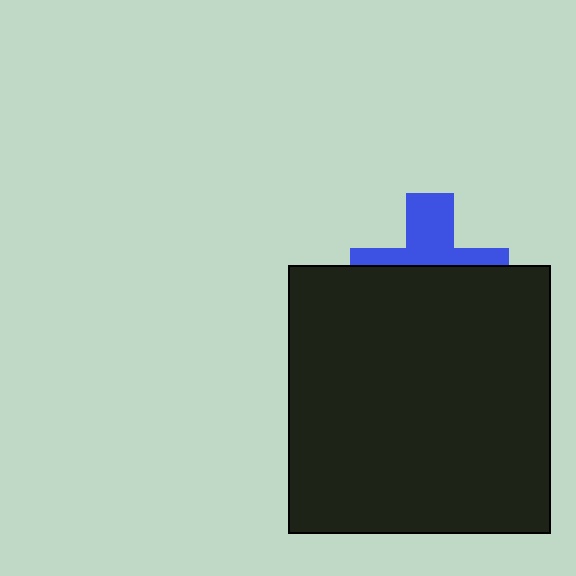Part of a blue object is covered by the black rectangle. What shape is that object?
It is a cross.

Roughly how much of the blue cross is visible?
A small part of it is visible (roughly 42%).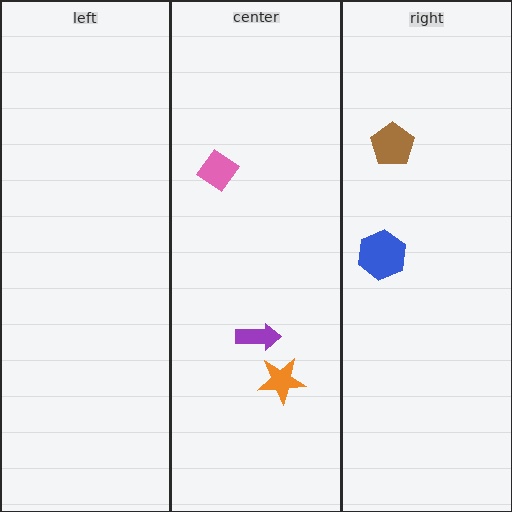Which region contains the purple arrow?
The center region.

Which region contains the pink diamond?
The center region.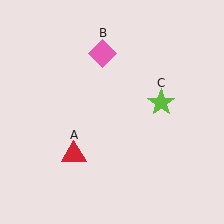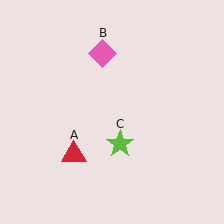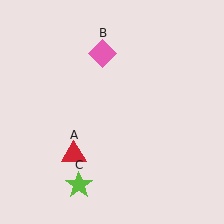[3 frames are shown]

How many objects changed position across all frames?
1 object changed position: lime star (object C).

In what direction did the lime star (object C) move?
The lime star (object C) moved down and to the left.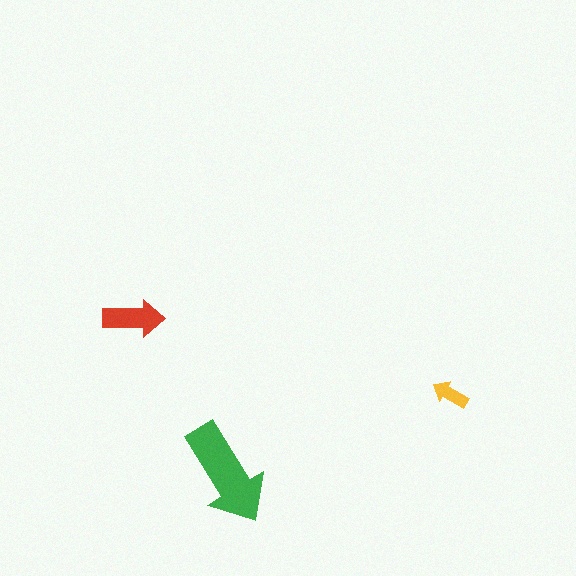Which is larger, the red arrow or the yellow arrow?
The red one.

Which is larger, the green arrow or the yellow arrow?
The green one.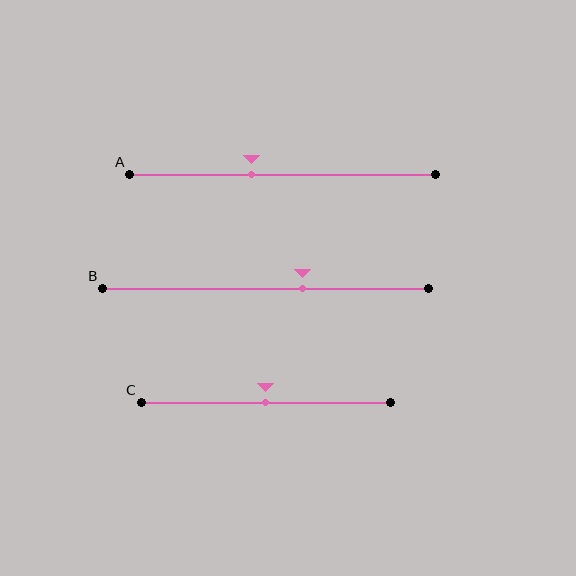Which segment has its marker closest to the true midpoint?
Segment C has its marker closest to the true midpoint.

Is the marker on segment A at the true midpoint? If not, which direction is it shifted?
No, the marker on segment A is shifted to the left by about 10% of the segment length.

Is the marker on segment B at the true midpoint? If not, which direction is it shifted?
No, the marker on segment B is shifted to the right by about 11% of the segment length.